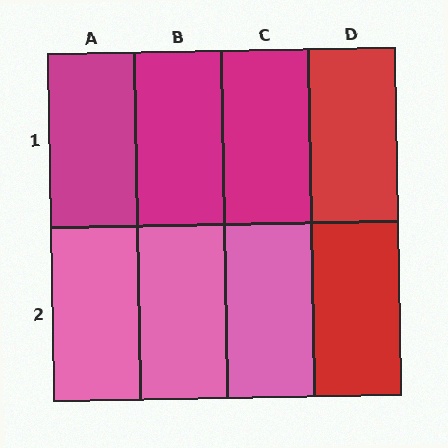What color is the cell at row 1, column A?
Magenta.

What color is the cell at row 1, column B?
Magenta.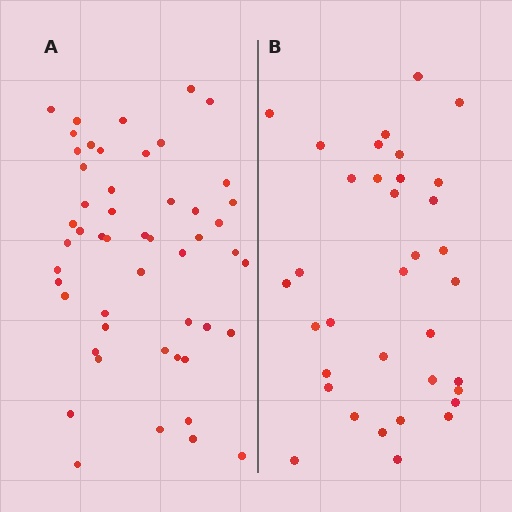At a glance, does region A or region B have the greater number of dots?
Region A (the left region) has more dots.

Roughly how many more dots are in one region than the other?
Region A has approximately 15 more dots than region B.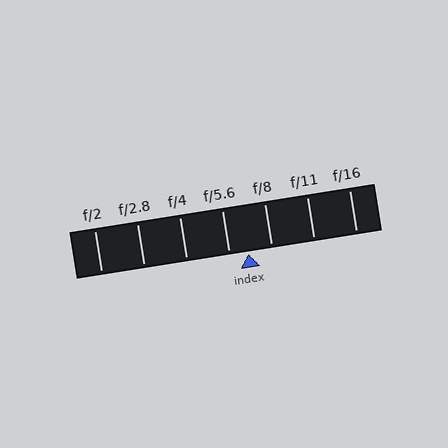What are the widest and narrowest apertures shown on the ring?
The widest aperture shown is f/2 and the narrowest is f/16.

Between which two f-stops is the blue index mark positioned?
The index mark is between f/5.6 and f/8.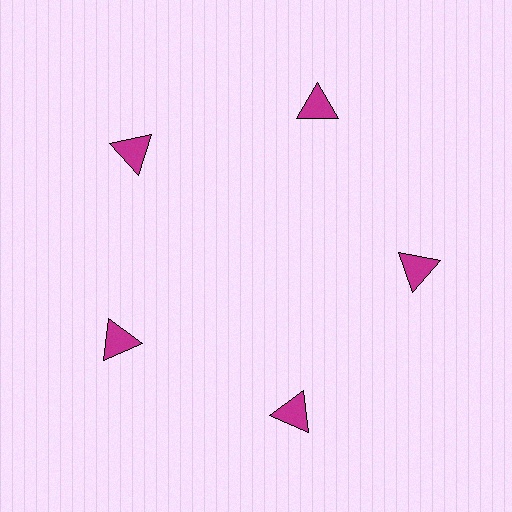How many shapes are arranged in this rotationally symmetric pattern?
There are 5 shapes, arranged in 5 groups of 1.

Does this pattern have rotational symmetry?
Yes, this pattern has 5-fold rotational symmetry. It looks the same after rotating 72 degrees around the center.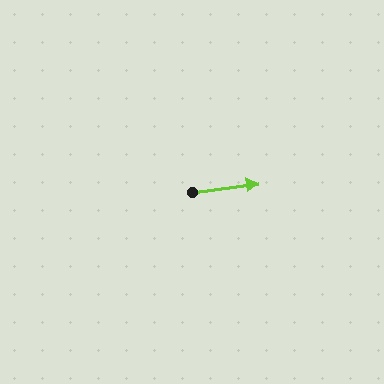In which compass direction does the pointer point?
East.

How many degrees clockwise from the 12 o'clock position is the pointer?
Approximately 82 degrees.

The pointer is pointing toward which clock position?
Roughly 3 o'clock.